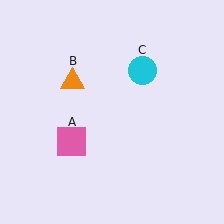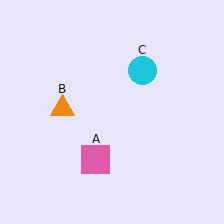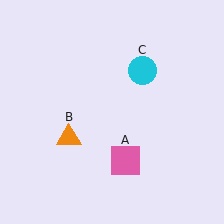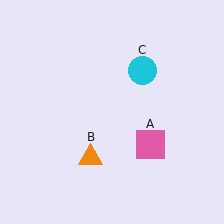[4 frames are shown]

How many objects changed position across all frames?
2 objects changed position: pink square (object A), orange triangle (object B).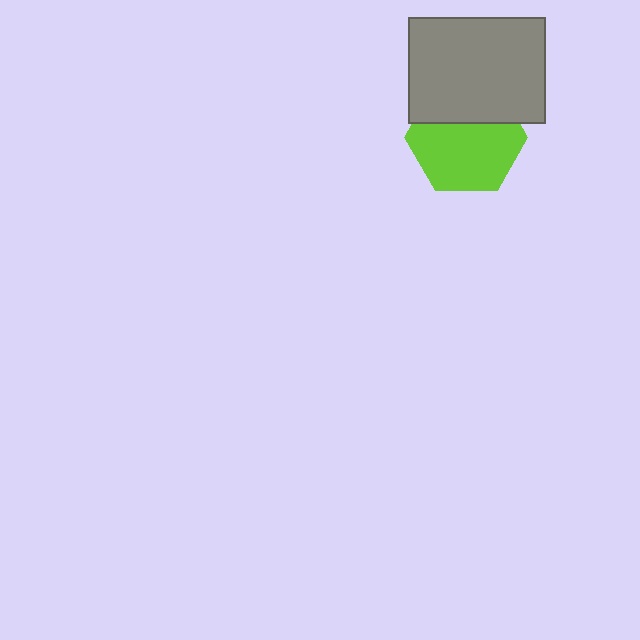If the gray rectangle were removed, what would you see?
You would see the complete lime hexagon.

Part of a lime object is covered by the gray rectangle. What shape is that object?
It is a hexagon.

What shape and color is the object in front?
The object in front is a gray rectangle.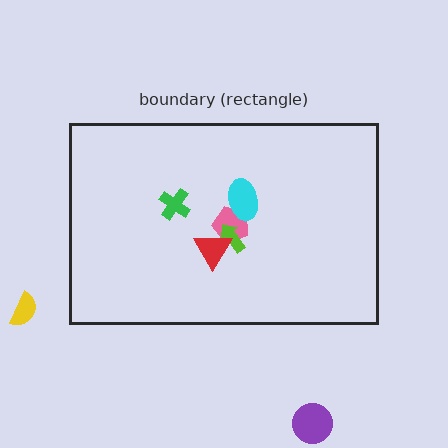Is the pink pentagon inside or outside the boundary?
Inside.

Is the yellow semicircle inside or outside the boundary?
Outside.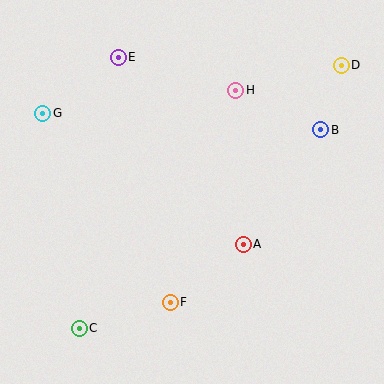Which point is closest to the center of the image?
Point A at (243, 244) is closest to the center.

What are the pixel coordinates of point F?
Point F is at (170, 302).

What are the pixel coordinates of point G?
Point G is at (43, 113).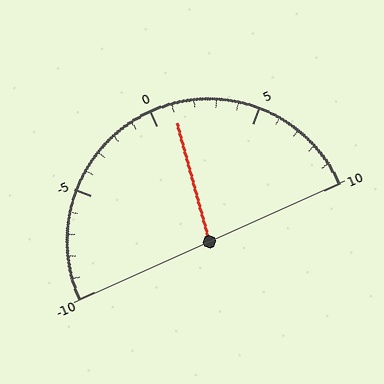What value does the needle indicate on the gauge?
The needle indicates approximately 1.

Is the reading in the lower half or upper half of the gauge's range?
The reading is in the upper half of the range (-10 to 10).